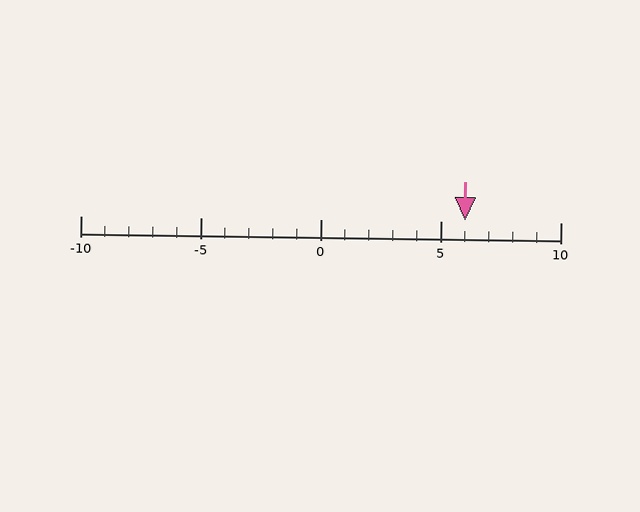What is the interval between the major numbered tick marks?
The major tick marks are spaced 5 units apart.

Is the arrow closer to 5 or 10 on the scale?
The arrow is closer to 5.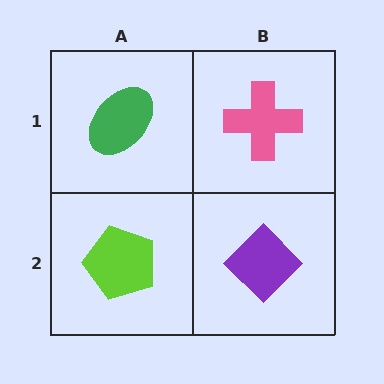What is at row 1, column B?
A pink cross.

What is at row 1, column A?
A green ellipse.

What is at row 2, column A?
A lime pentagon.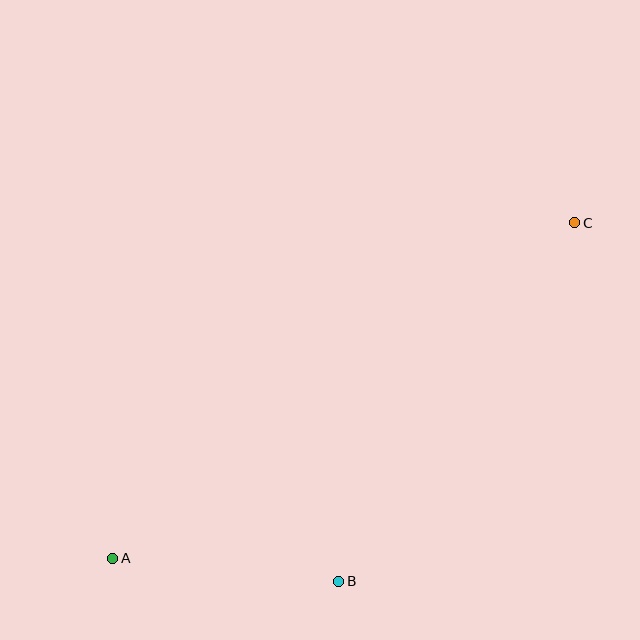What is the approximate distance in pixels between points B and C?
The distance between B and C is approximately 429 pixels.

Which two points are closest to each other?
Points A and B are closest to each other.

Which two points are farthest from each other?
Points A and C are farthest from each other.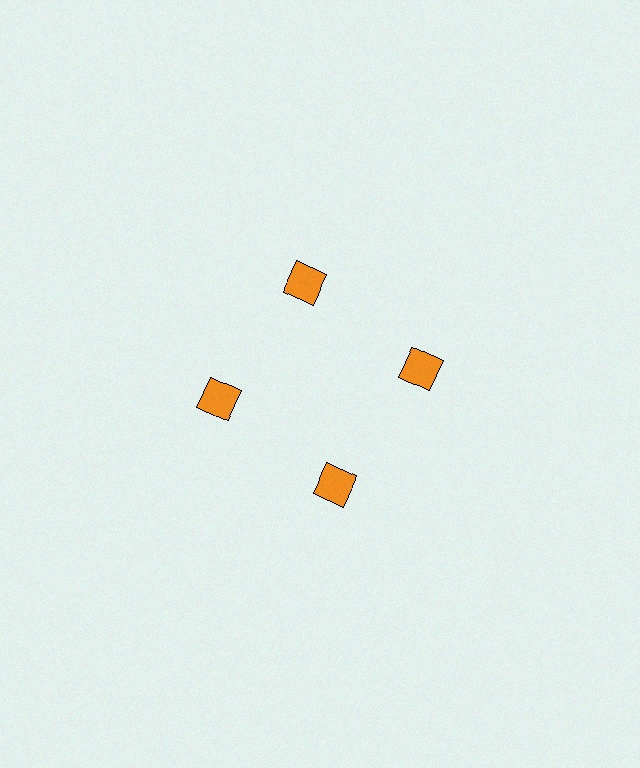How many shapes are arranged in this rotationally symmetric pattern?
There are 4 shapes, arranged in 4 groups of 1.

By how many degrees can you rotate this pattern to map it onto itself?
The pattern maps onto itself every 90 degrees of rotation.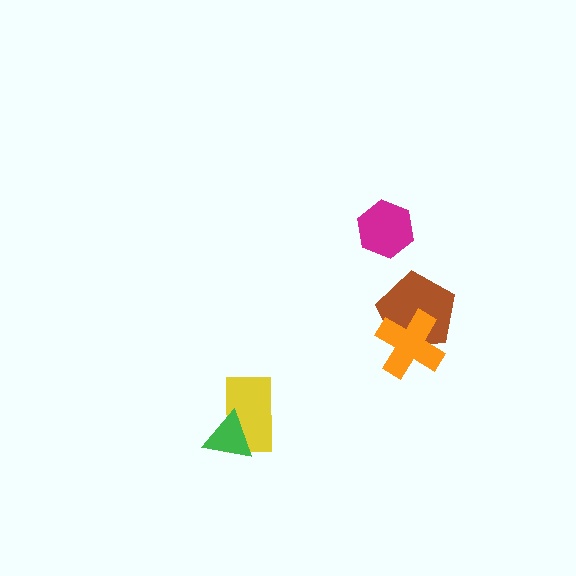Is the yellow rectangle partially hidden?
Yes, it is partially covered by another shape.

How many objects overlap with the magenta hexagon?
0 objects overlap with the magenta hexagon.